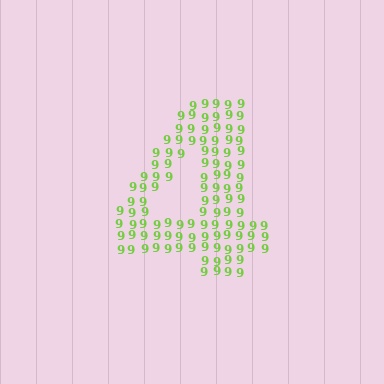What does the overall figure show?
The overall figure shows the digit 4.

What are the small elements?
The small elements are digit 9's.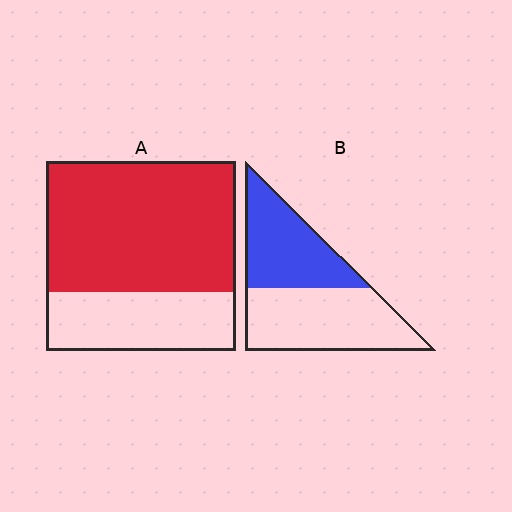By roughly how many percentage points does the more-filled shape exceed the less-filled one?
By roughly 25 percentage points (A over B).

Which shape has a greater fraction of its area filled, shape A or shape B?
Shape A.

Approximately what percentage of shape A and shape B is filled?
A is approximately 70% and B is approximately 45%.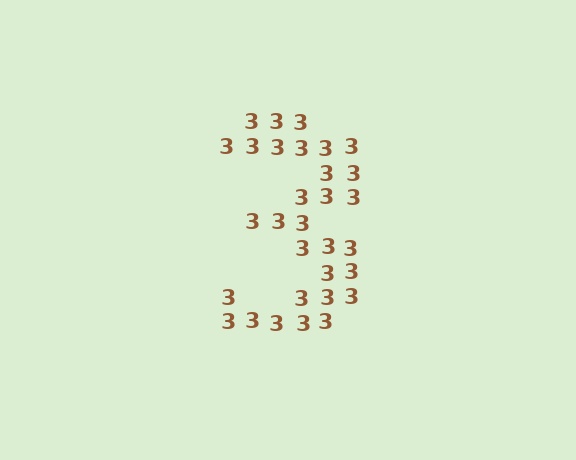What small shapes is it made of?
It is made of small digit 3's.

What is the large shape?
The large shape is the digit 3.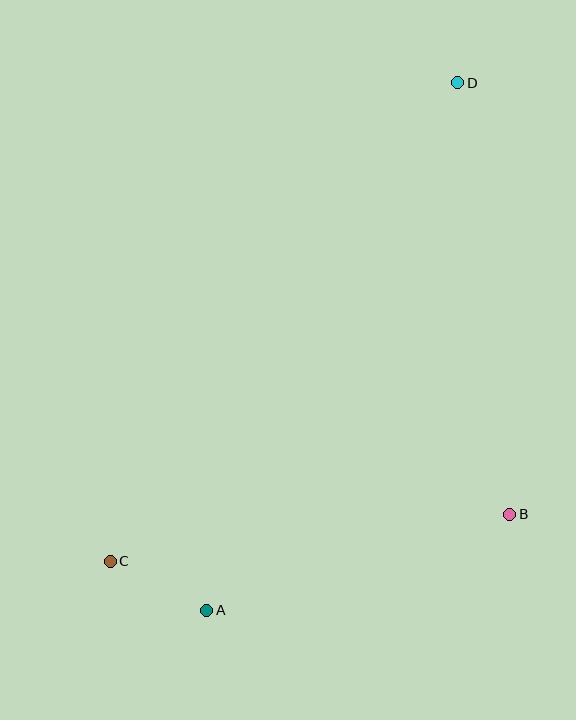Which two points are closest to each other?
Points A and C are closest to each other.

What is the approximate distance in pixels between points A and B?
The distance between A and B is approximately 318 pixels.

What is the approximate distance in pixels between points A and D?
The distance between A and D is approximately 584 pixels.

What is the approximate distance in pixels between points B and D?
The distance between B and D is approximately 435 pixels.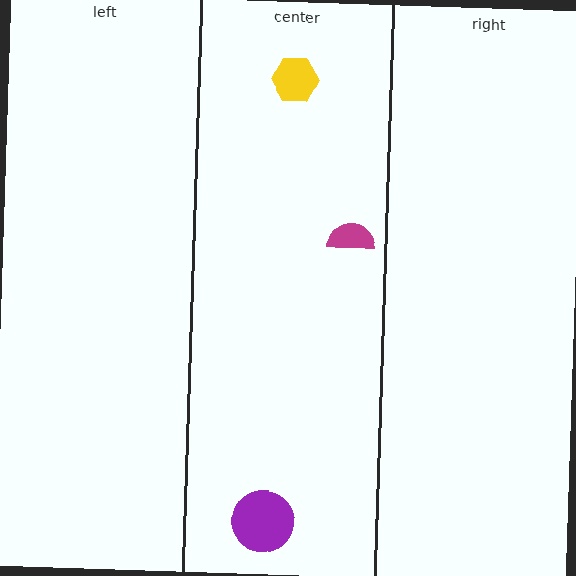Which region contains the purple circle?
The center region.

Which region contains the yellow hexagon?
The center region.